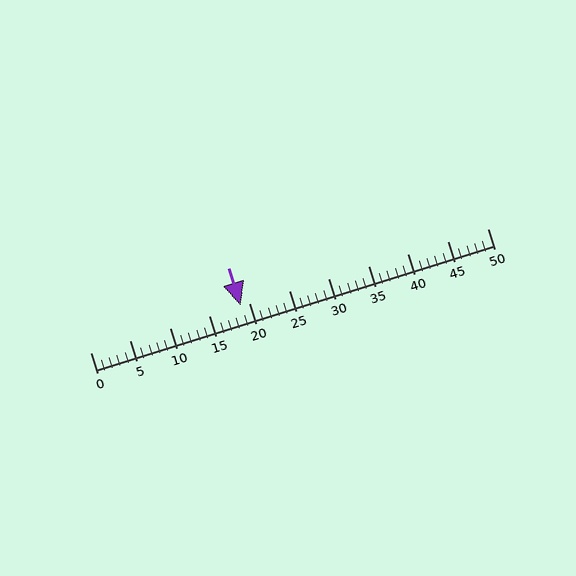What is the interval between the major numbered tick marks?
The major tick marks are spaced 5 units apart.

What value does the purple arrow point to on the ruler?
The purple arrow points to approximately 19.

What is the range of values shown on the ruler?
The ruler shows values from 0 to 50.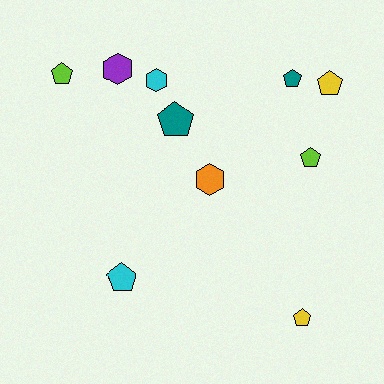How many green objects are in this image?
There are no green objects.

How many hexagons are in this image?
There are 3 hexagons.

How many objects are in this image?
There are 10 objects.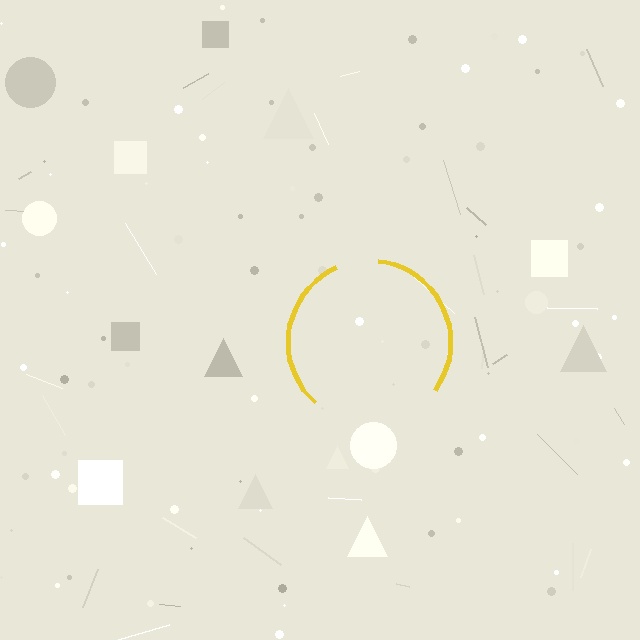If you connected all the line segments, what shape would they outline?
They would outline a circle.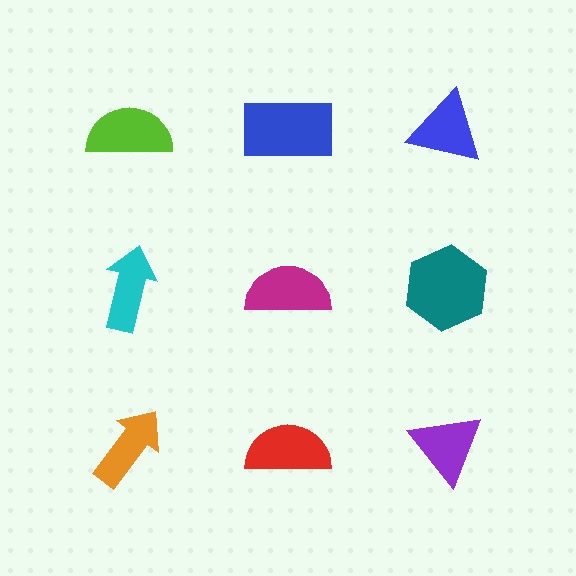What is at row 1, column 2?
A blue rectangle.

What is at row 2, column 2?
A magenta semicircle.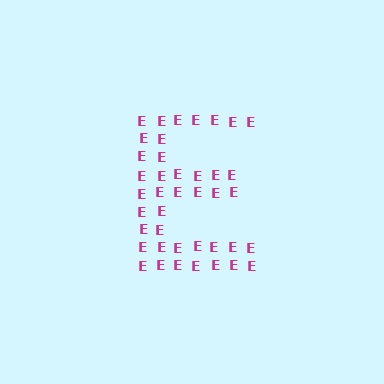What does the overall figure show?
The overall figure shows the letter E.